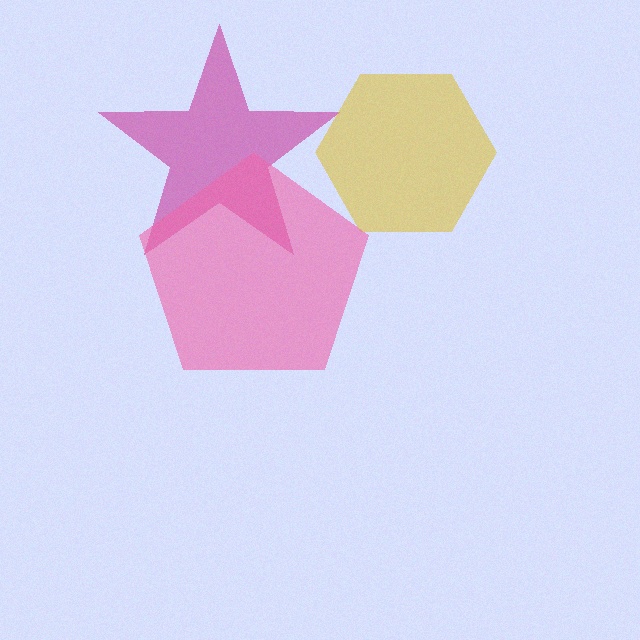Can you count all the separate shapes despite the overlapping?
Yes, there are 3 separate shapes.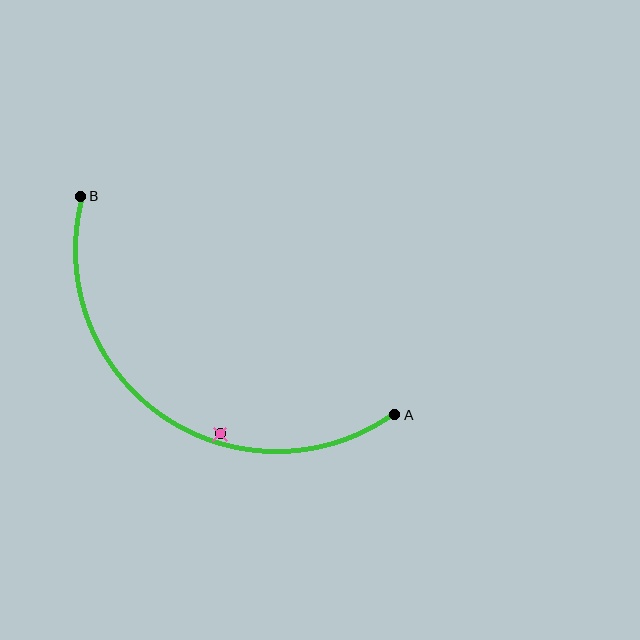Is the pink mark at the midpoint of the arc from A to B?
No — the pink mark does not lie on the arc at all. It sits slightly inside the curve.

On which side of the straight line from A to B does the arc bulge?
The arc bulges below and to the left of the straight line connecting A and B.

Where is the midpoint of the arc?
The arc midpoint is the point on the curve farthest from the straight line joining A and B. It sits below and to the left of that line.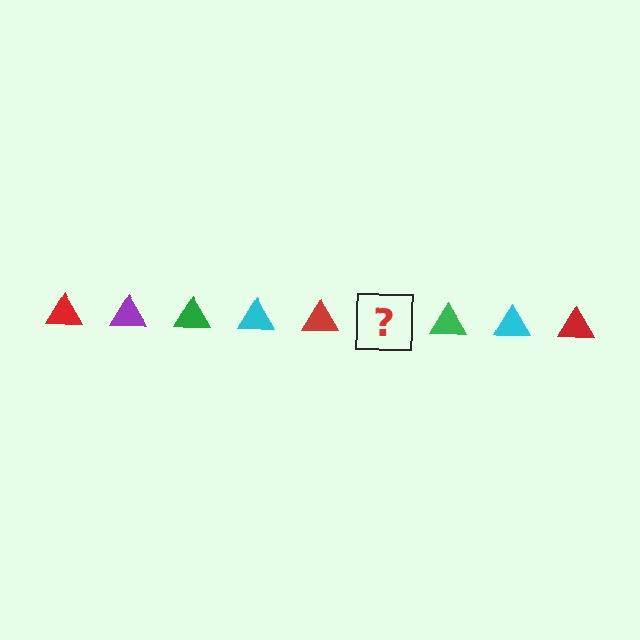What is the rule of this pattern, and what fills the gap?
The rule is that the pattern cycles through red, purple, green, cyan triangles. The gap should be filled with a purple triangle.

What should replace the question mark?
The question mark should be replaced with a purple triangle.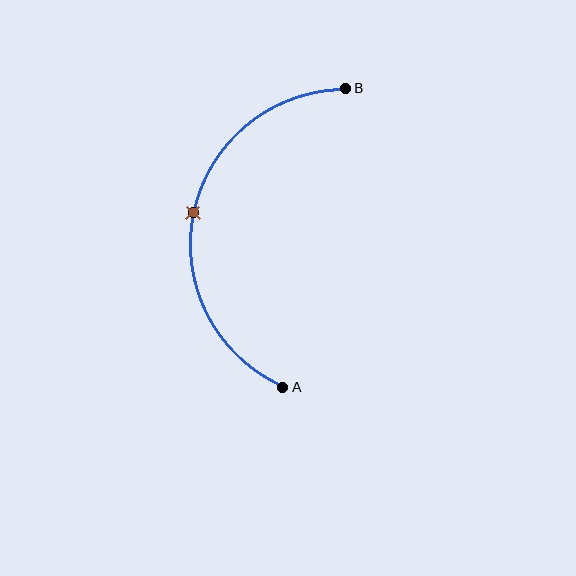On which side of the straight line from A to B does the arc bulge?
The arc bulges to the left of the straight line connecting A and B.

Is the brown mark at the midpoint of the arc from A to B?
Yes. The brown mark lies on the arc at equal arc-length from both A and B — it is the arc midpoint.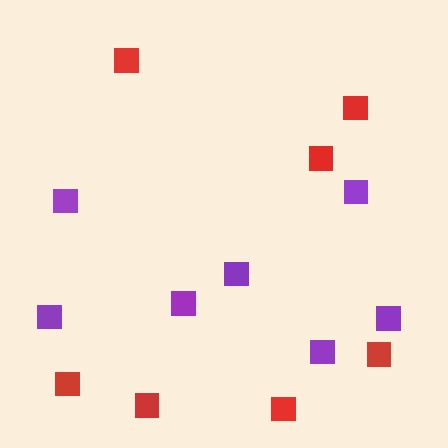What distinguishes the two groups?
There are 2 groups: one group of red squares (7) and one group of purple squares (7).